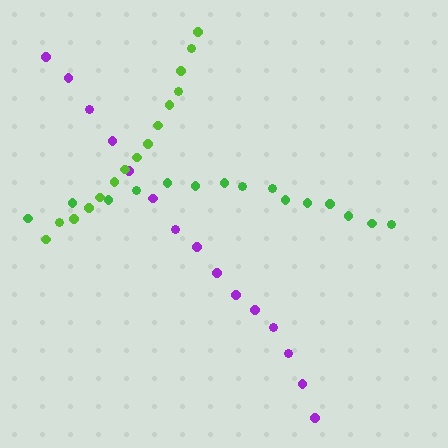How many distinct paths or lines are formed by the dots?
There are 3 distinct paths.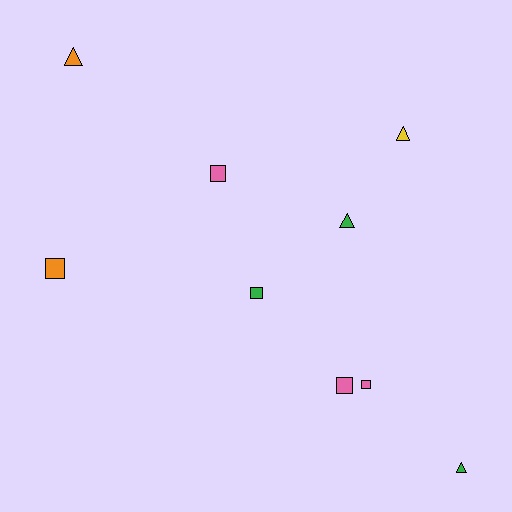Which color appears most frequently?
Pink, with 3 objects.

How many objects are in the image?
There are 9 objects.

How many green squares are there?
There is 1 green square.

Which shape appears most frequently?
Square, with 5 objects.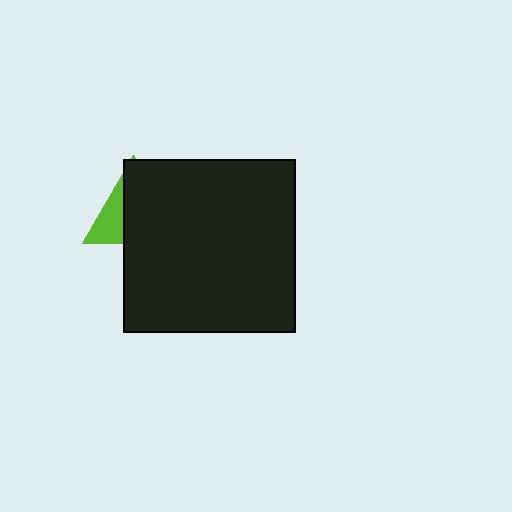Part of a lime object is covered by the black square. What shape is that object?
It is a triangle.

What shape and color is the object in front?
The object in front is a black square.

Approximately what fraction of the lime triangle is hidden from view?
Roughly 67% of the lime triangle is hidden behind the black square.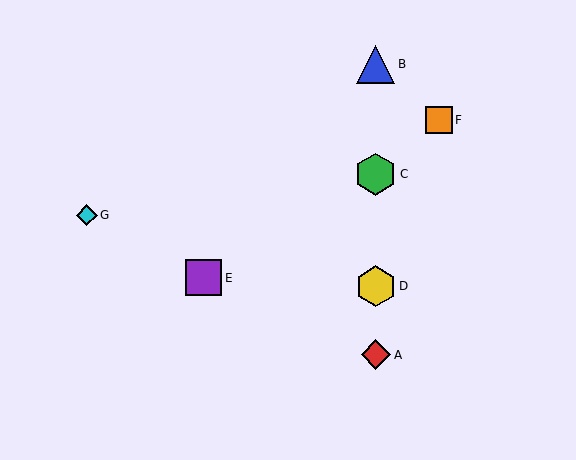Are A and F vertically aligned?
No, A is at x≈376 and F is at x≈439.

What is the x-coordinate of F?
Object F is at x≈439.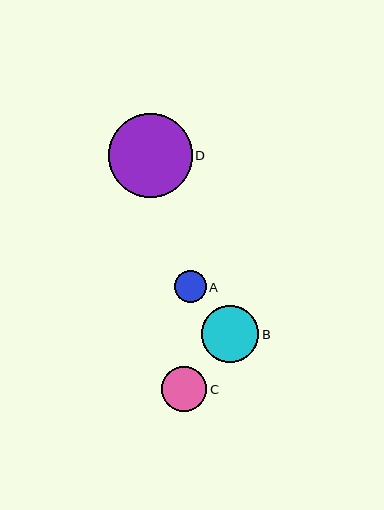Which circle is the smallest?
Circle A is the smallest with a size of approximately 31 pixels.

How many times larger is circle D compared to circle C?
Circle D is approximately 1.9 times the size of circle C.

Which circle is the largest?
Circle D is the largest with a size of approximately 84 pixels.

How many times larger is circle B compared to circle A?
Circle B is approximately 1.8 times the size of circle A.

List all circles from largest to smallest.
From largest to smallest: D, B, C, A.